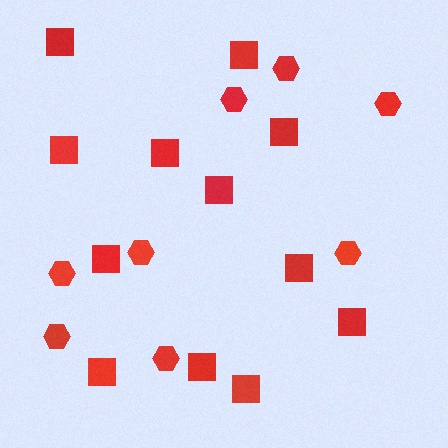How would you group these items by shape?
There are 2 groups: one group of squares (12) and one group of hexagons (8).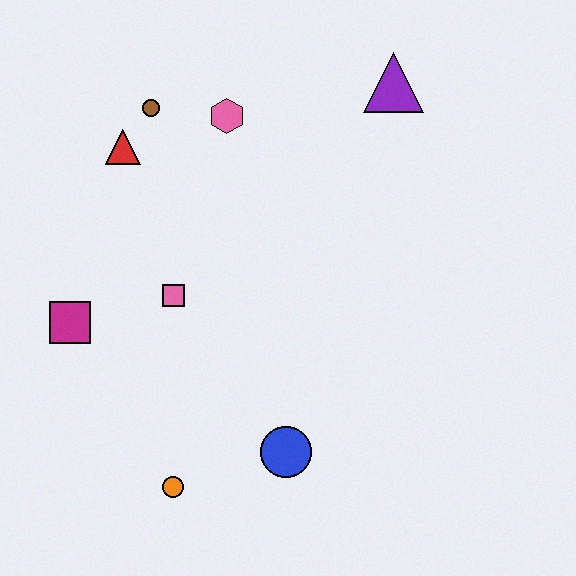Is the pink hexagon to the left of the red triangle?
No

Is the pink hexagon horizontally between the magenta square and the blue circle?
Yes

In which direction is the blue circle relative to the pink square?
The blue circle is below the pink square.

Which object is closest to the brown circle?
The red triangle is closest to the brown circle.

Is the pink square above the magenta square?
Yes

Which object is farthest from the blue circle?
The purple triangle is farthest from the blue circle.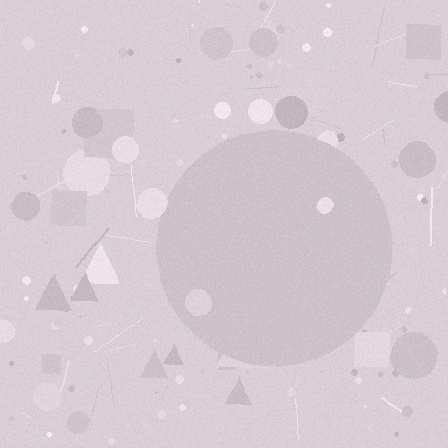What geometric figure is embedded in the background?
A circle is embedded in the background.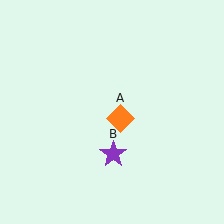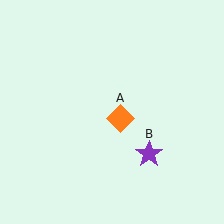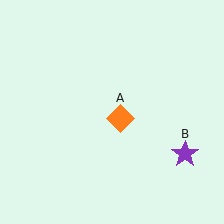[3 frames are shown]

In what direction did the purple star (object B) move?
The purple star (object B) moved right.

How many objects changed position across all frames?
1 object changed position: purple star (object B).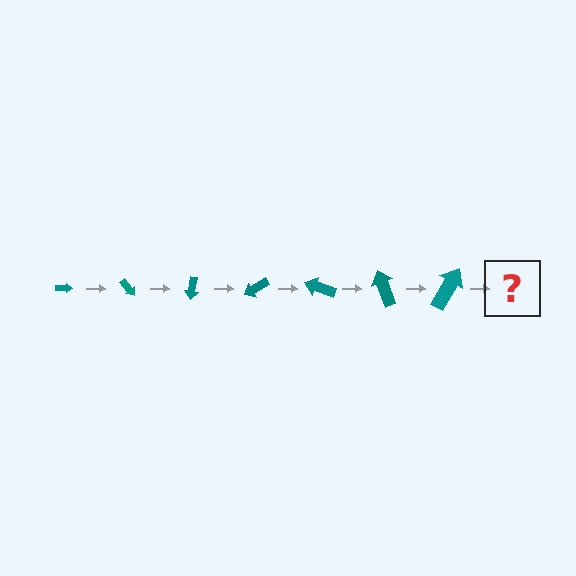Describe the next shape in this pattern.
It should be an arrow, larger than the previous one and rotated 350 degrees from the start.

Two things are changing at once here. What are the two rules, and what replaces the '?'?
The two rules are that the arrow grows larger each step and it rotates 50 degrees each step. The '?' should be an arrow, larger than the previous one and rotated 350 degrees from the start.